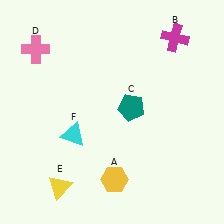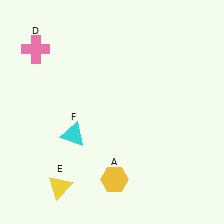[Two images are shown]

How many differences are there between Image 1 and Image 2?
There are 2 differences between the two images.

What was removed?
The teal pentagon (C), the magenta cross (B) were removed in Image 2.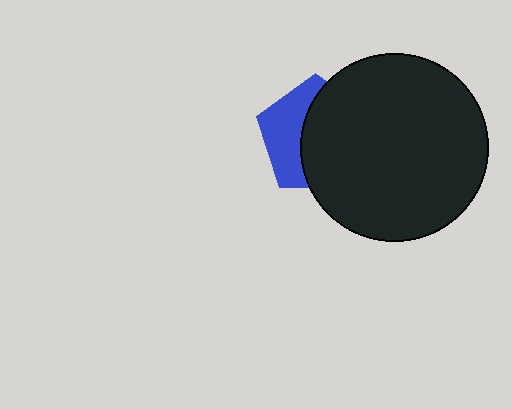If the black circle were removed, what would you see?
You would see the complete blue pentagon.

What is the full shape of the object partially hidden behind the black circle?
The partially hidden object is a blue pentagon.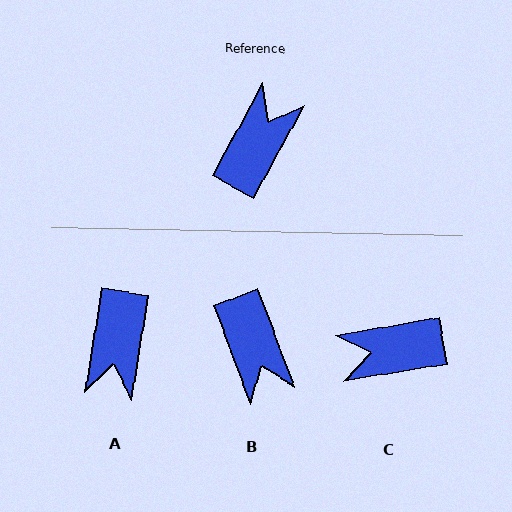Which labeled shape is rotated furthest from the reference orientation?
A, about 161 degrees away.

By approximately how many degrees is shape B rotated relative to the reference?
Approximately 130 degrees clockwise.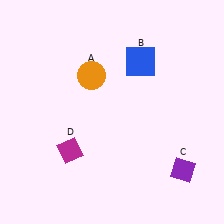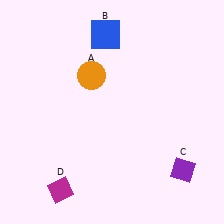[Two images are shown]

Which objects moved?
The objects that moved are: the blue square (B), the magenta diamond (D).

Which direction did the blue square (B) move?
The blue square (B) moved left.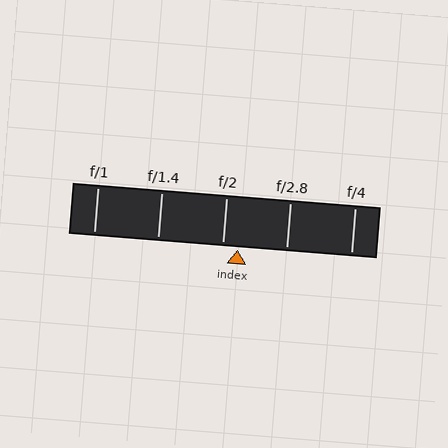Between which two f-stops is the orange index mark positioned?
The index mark is between f/2 and f/2.8.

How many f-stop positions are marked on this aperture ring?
There are 5 f-stop positions marked.